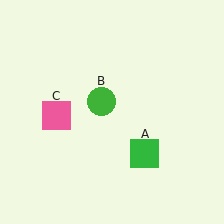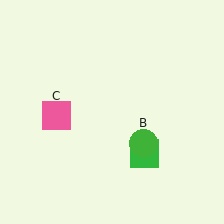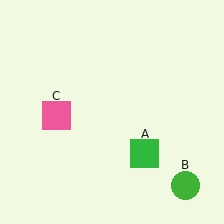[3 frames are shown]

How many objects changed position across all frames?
1 object changed position: green circle (object B).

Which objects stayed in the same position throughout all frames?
Green square (object A) and pink square (object C) remained stationary.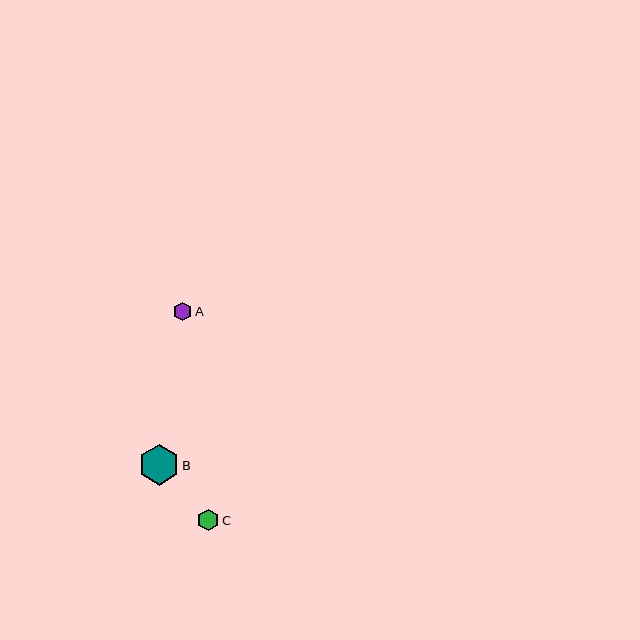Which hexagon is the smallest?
Hexagon A is the smallest with a size of approximately 19 pixels.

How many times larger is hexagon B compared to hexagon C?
Hexagon B is approximately 1.9 times the size of hexagon C.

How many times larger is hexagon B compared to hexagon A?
Hexagon B is approximately 2.1 times the size of hexagon A.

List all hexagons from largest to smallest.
From largest to smallest: B, C, A.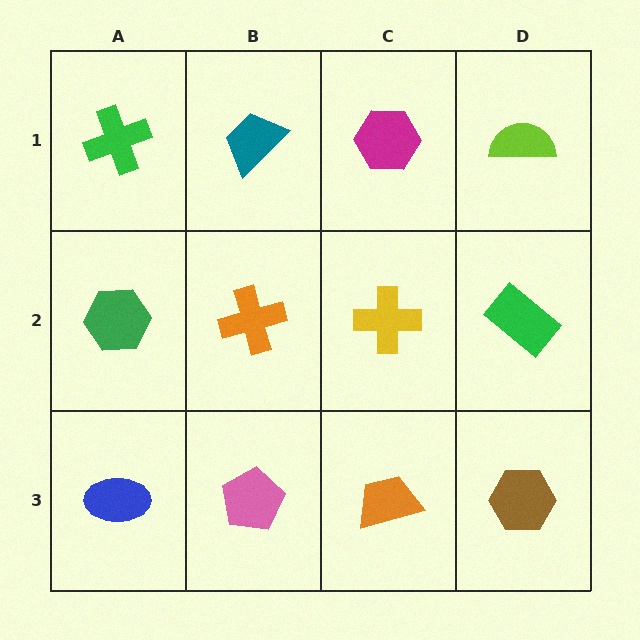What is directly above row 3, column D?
A green rectangle.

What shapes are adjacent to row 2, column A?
A green cross (row 1, column A), a blue ellipse (row 3, column A), an orange cross (row 2, column B).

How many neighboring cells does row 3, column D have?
2.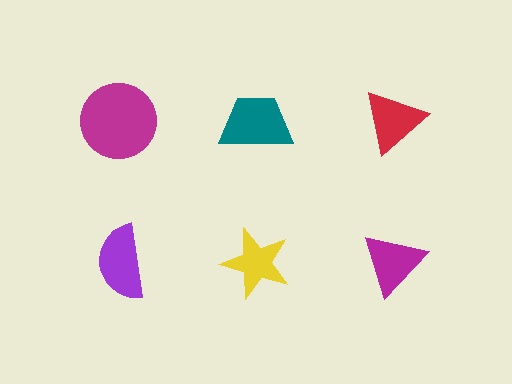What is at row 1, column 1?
A magenta circle.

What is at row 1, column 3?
A red triangle.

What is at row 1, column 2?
A teal trapezoid.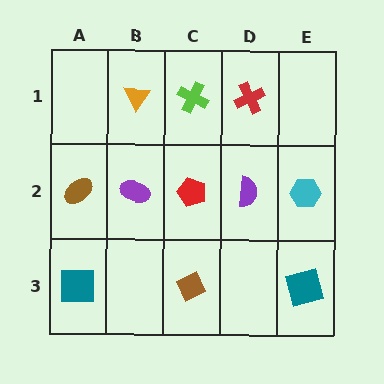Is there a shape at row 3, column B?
No, that cell is empty.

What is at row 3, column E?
A teal square.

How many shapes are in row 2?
5 shapes.